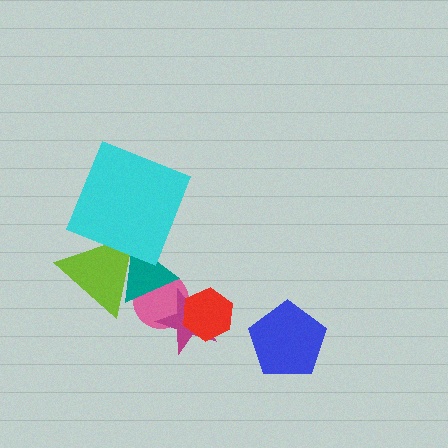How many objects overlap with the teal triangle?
2 objects overlap with the teal triangle.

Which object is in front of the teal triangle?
The lime triangle is in front of the teal triangle.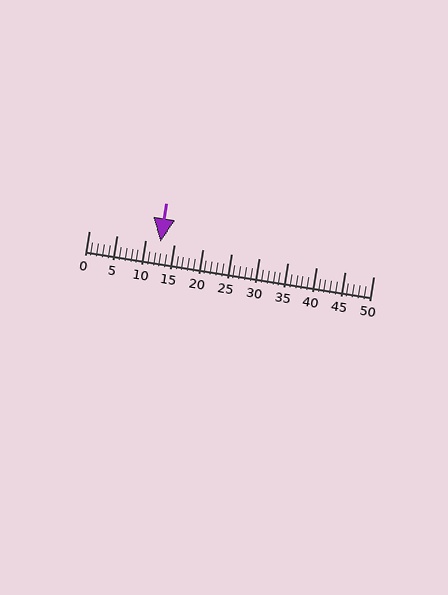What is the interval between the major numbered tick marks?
The major tick marks are spaced 5 units apart.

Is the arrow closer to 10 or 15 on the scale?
The arrow is closer to 15.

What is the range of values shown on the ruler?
The ruler shows values from 0 to 50.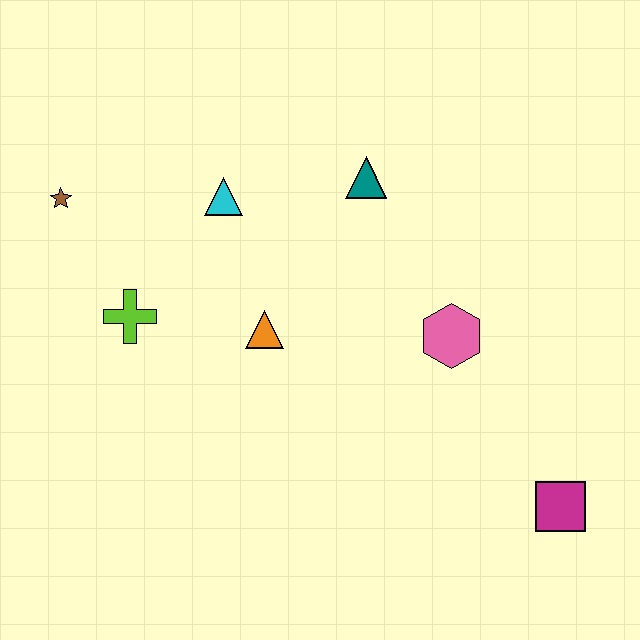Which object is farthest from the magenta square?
The brown star is farthest from the magenta square.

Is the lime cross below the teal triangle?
Yes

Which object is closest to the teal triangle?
The cyan triangle is closest to the teal triangle.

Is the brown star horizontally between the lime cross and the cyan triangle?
No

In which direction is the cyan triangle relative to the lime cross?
The cyan triangle is above the lime cross.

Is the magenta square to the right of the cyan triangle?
Yes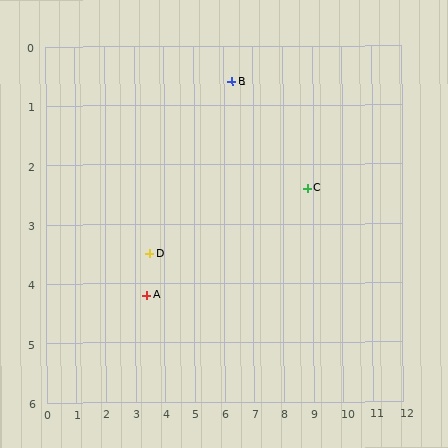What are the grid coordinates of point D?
Point D is at approximately (3.5, 3.5).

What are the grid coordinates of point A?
Point A is at approximately (3.4, 4.2).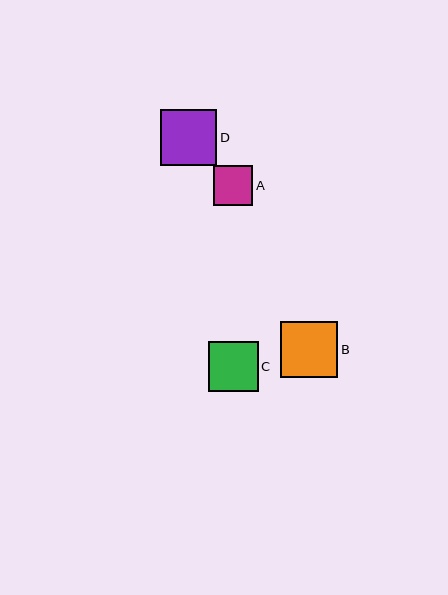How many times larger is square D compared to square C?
Square D is approximately 1.1 times the size of square C.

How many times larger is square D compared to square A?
Square D is approximately 1.4 times the size of square A.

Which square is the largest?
Square B is the largest with a size of approximately 57 pixels.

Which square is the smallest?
Square A is the smallest with a size of approximately 39 pixels.